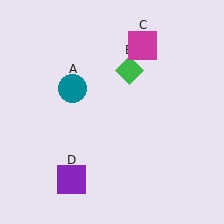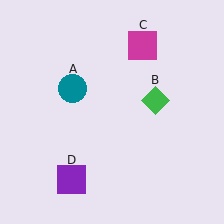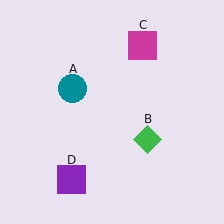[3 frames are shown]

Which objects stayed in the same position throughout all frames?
Teal circle (object A) and magenta square (object C) and purple square (object D) remained stationary.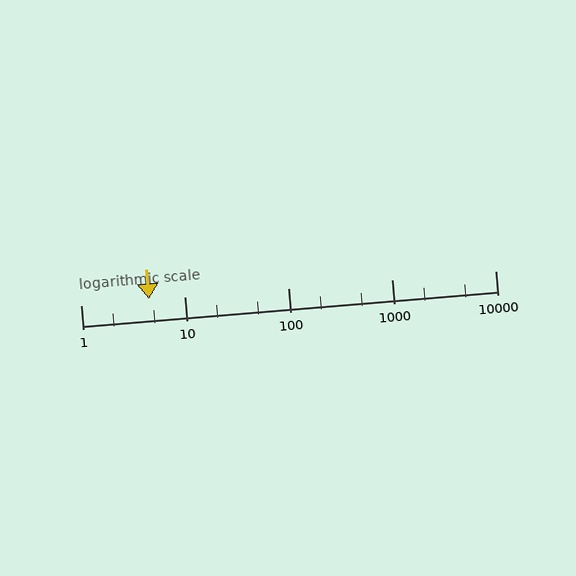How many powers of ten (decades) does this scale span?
The scale spans 4 decades, from 1 to 10000.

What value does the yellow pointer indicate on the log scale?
The pointer indicates approximately 4.6.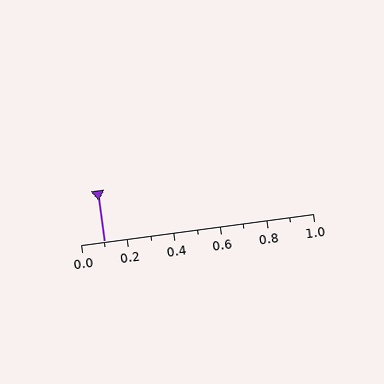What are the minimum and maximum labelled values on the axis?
The axis runs from 0.0 to 1.0.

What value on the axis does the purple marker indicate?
The marker indicates approximately 0.1.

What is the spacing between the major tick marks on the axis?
The major ticks are spaced 0.2 apart.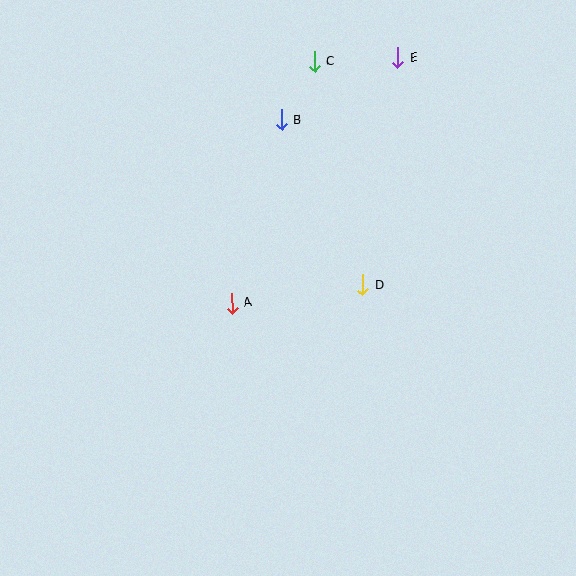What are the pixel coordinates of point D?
Point D is at (363, 285).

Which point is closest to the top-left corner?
Point B is closest to the top-left corner.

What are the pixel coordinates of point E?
Point E is at (398, 58).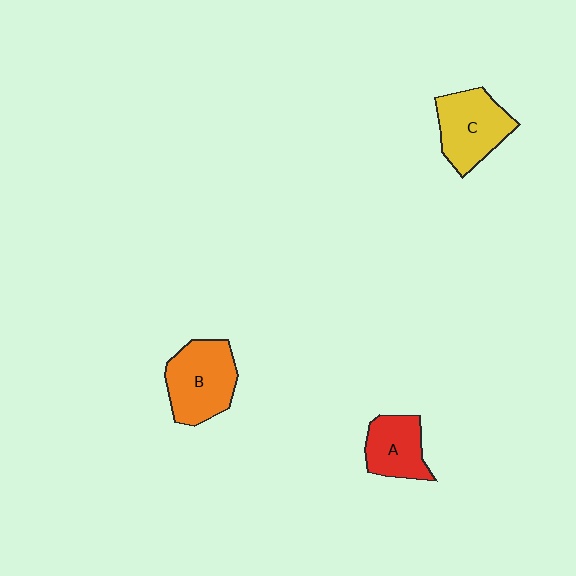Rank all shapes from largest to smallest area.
From largest to smallest: B (orange), C (yellow), A (red).